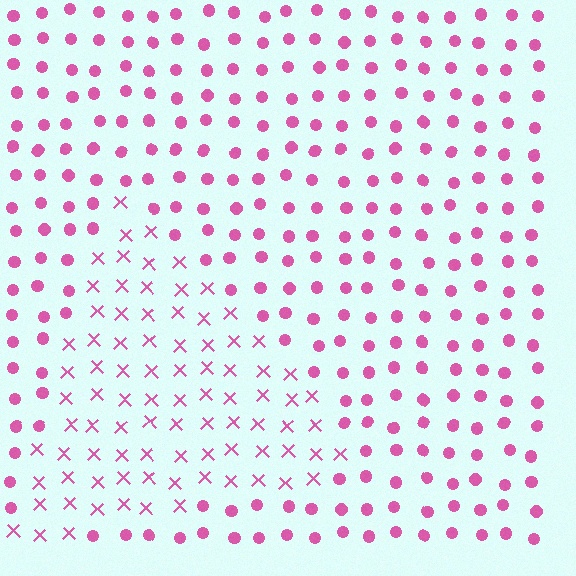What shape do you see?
I see a triangle.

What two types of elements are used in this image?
The image uses X marks inside the triangle region and circles outside it.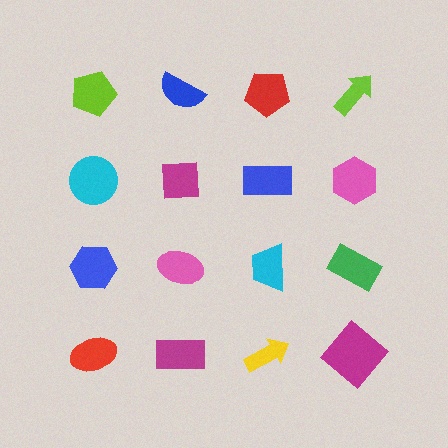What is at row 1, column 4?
A lime arrow.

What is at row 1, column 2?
A blue semicircle.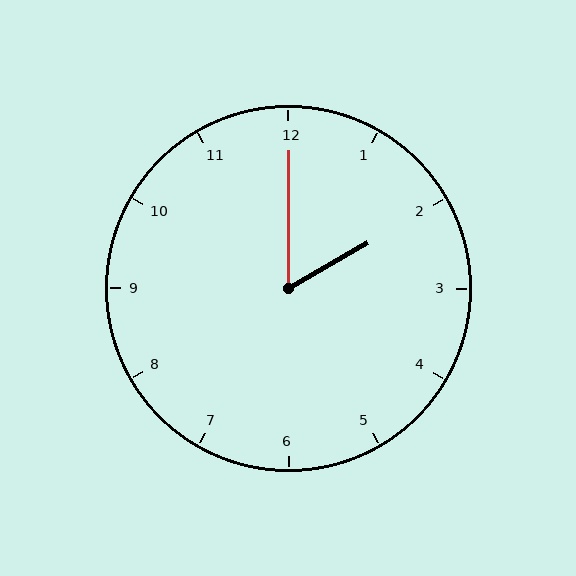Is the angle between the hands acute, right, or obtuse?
It is acute.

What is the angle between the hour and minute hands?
Approximately 60 degrees.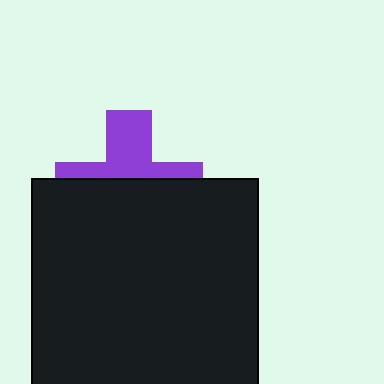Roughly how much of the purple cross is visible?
A small part of it is visible (roughly 41%).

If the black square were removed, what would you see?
You would see the complete purple cross.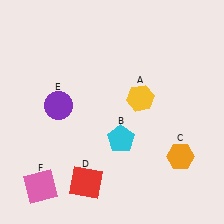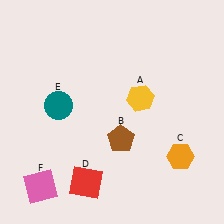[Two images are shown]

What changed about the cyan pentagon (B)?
In Image 1, B is cyan. In Image 2, it changed to brown.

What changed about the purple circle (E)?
In Image 1, E is purple. In Image 2, it changed to teal.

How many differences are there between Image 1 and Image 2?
There are 2 differences between the two images.